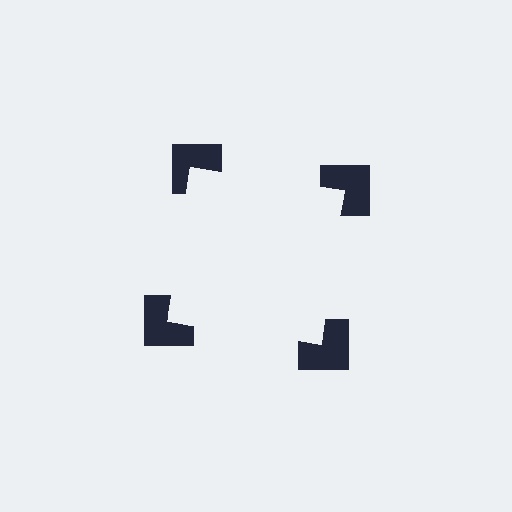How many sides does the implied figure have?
4 sides.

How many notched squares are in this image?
There are 4 — one at each vertex of the illusory square.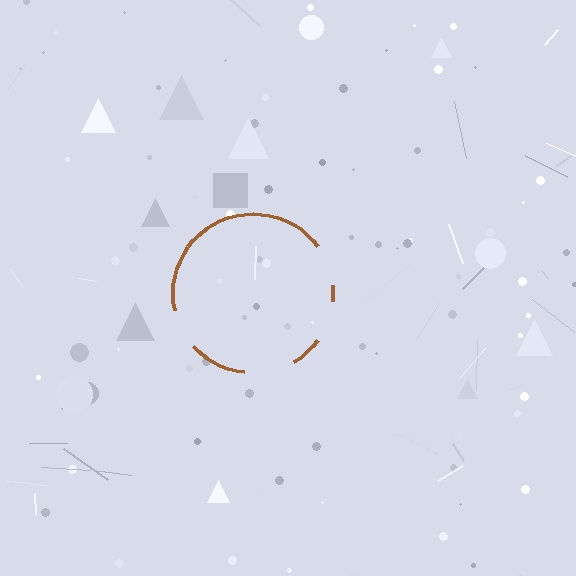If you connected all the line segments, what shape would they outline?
They would outline a circle.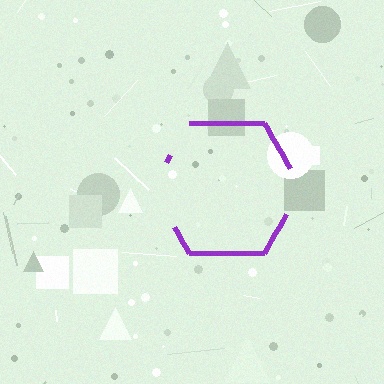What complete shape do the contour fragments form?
The contour fragments form a hexagon.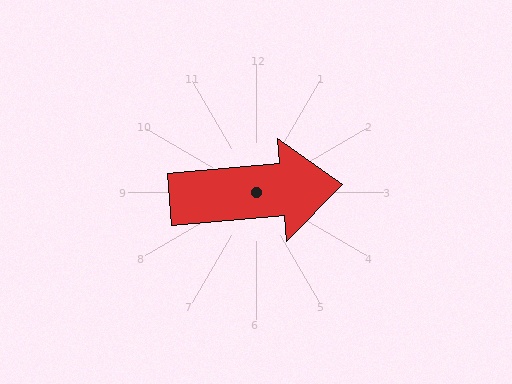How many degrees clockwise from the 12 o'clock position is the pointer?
Approximately 85 degrees.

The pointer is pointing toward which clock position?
Roughly 3 o'clock.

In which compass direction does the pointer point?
East.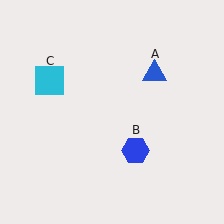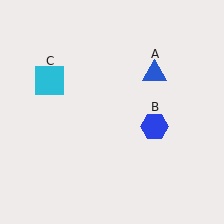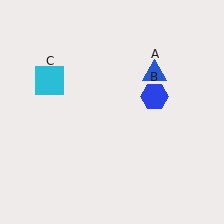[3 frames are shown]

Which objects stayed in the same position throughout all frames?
Blue triangle (object A) and cyan square (object C) remained stationary.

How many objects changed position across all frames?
1 object changed position: blue hexagon (object B).